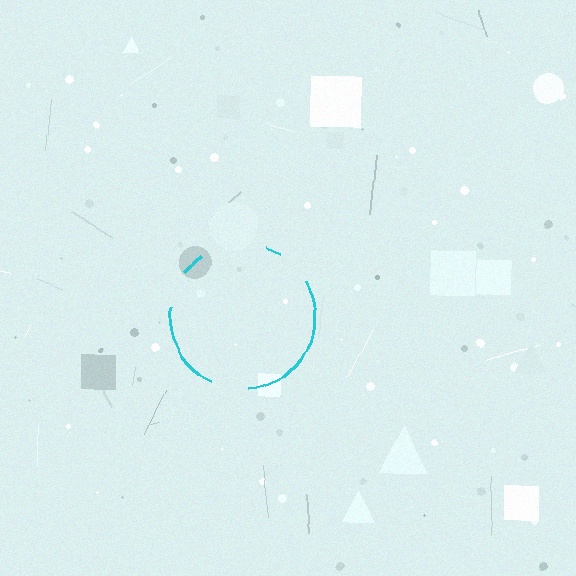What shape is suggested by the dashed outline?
The dashed outline suggests a circle.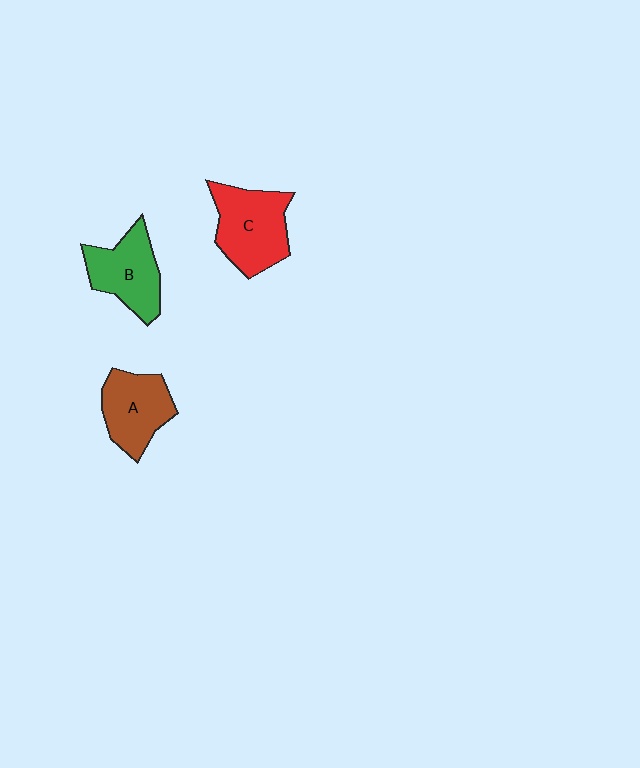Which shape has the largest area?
Shape C (red).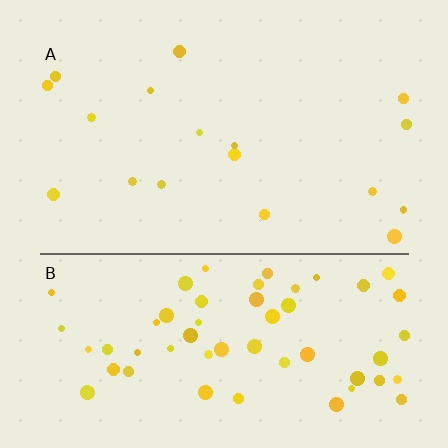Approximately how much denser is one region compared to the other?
Approximately 3.2× — region B over region A.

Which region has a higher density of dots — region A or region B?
B (the bottom).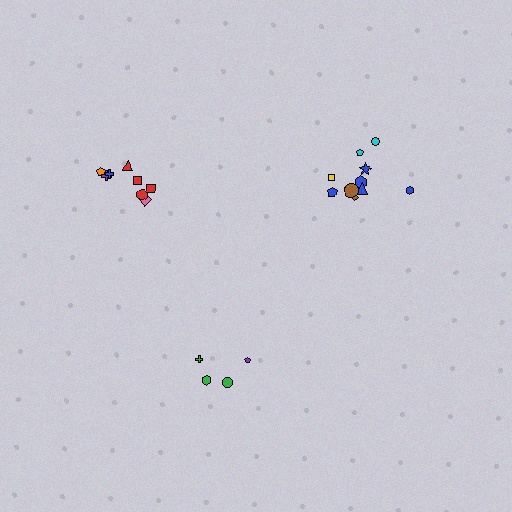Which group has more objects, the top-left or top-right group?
The top-right group.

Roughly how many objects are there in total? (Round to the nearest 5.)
Roughly 20 objects in total.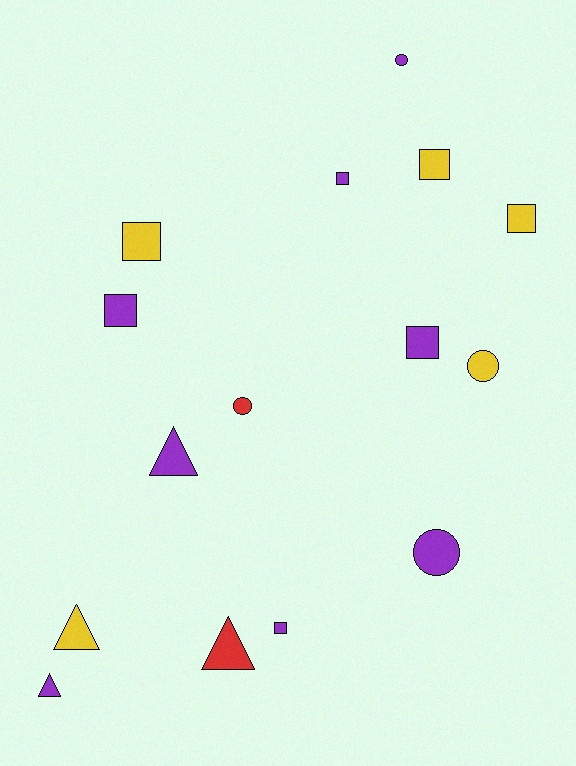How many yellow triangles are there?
There is 1 yellow triangle.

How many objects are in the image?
There are 15 objects.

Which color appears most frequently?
Purple, with 8 objects.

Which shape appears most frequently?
Square, with 7 objects.